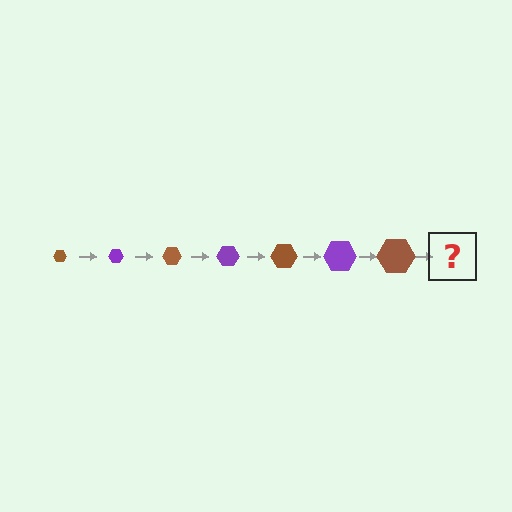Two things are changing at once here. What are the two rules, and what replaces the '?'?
The two rules are that the hexagon grows larger each step and the color cycles through brown and purple. The '?' should be a purple hexagon, larger than the previous one.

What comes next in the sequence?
The next element should be a purple hexagon, larger than the previous one.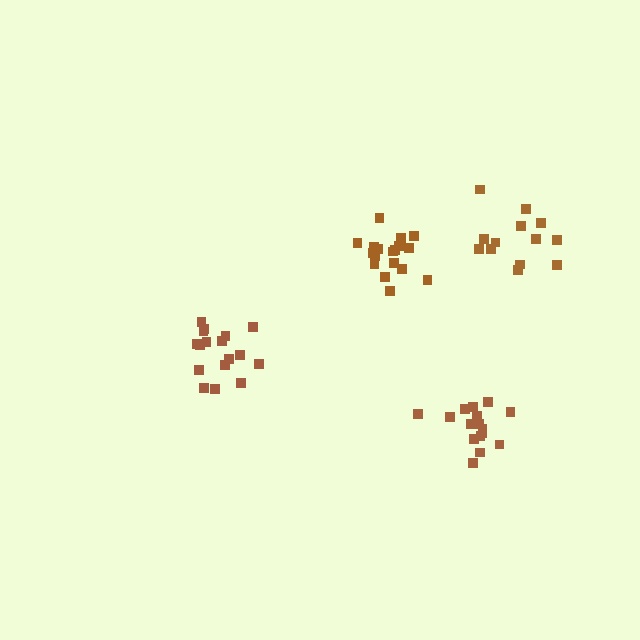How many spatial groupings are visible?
There are 4 spatial groupings.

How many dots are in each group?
Group 1: 17 dots, Group 2: 18 dots, Group 3: 16 dots, Group 4: 13 dots (64 total).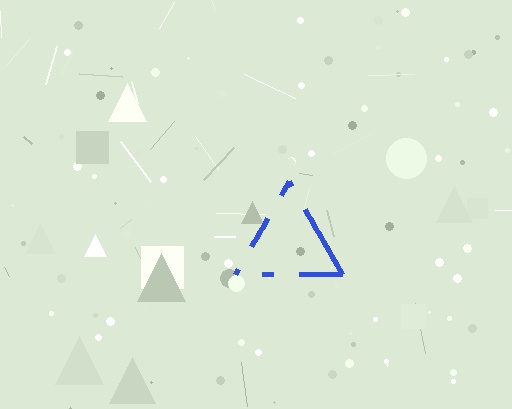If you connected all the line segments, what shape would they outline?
They would outline a triangle.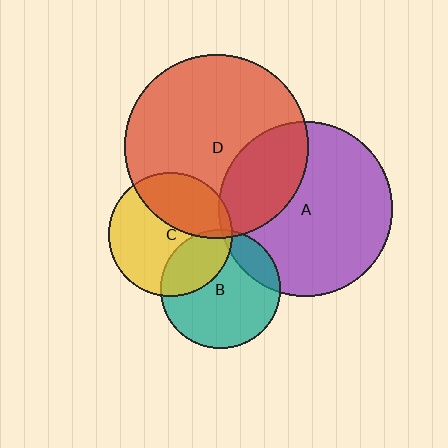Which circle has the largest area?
Circle D (red).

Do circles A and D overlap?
Yes.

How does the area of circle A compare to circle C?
Approximately 2.0 times.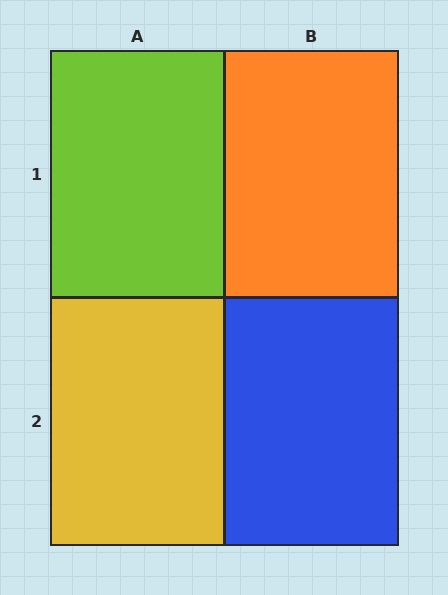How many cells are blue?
1 cell is blue.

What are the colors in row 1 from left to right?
Lime, orange.